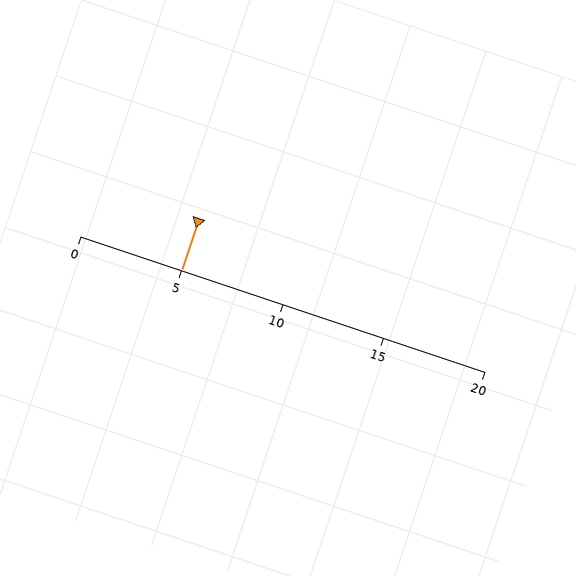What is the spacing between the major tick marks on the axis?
The major ticks are spaced 5 apart.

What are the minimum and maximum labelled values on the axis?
The axis runs from 0 to 20.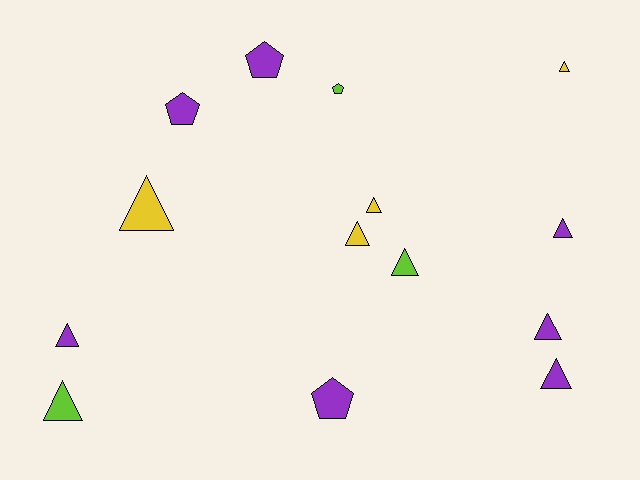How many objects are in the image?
There are 14 objects.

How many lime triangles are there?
There are 2 lime triangles.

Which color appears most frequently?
Purple, with 7 objects.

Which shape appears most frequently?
Triangle, with 10 objects.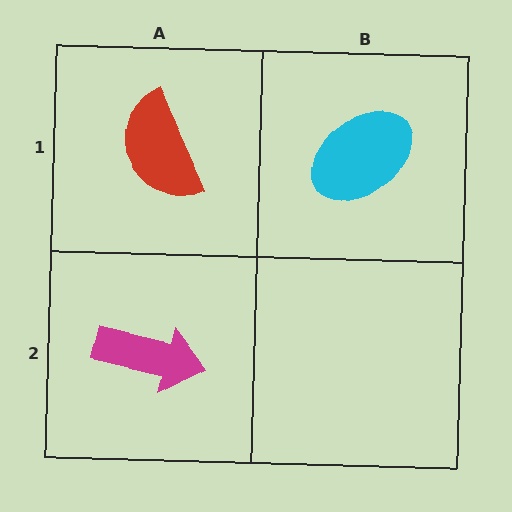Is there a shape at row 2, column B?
No, that cell is empty.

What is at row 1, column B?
A cyan ellipse.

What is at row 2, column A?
A magenta arrow.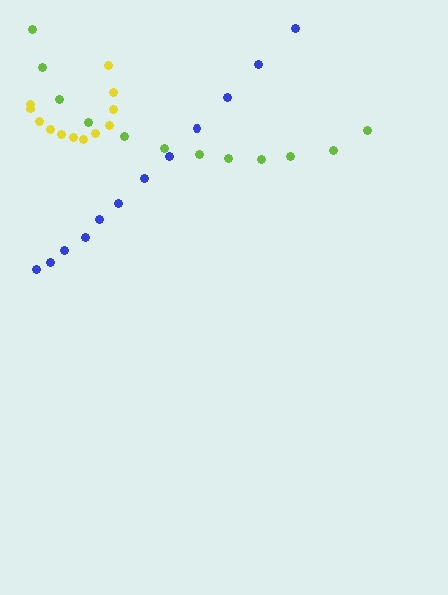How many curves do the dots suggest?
There are 3 distinct paths.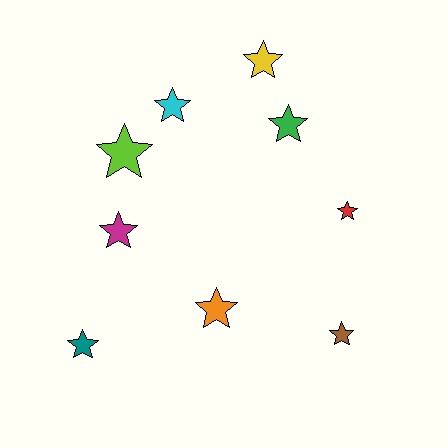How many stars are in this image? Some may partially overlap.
There are 9 stars.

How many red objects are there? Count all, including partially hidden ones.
There is 1 red object.